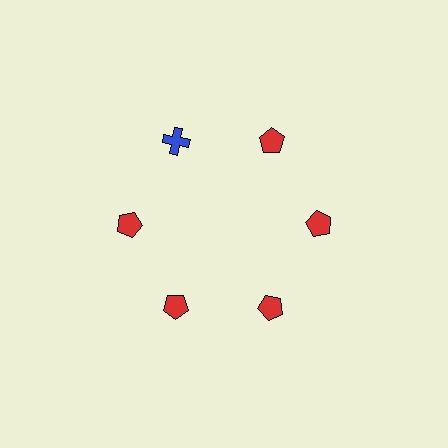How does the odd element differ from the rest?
It differs in both color (blue instead of red) and shape (cross instead of pentagon).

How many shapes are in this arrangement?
There are 6 shapes arranged in a ring pattern.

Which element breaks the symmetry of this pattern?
The blue cross at roughly the 11 o'clock position breaks the symmetry. All other shapes are red pentagons.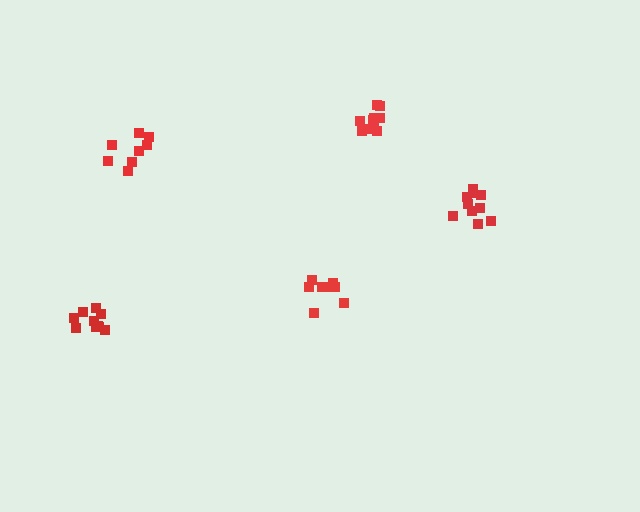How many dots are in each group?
Group 1: 10 dots, Group 2: 8 dots, Group 3: 10 dots, Group 4: 8 dots, Group 5: 10 dots (46 total).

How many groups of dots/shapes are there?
There are 5 groups.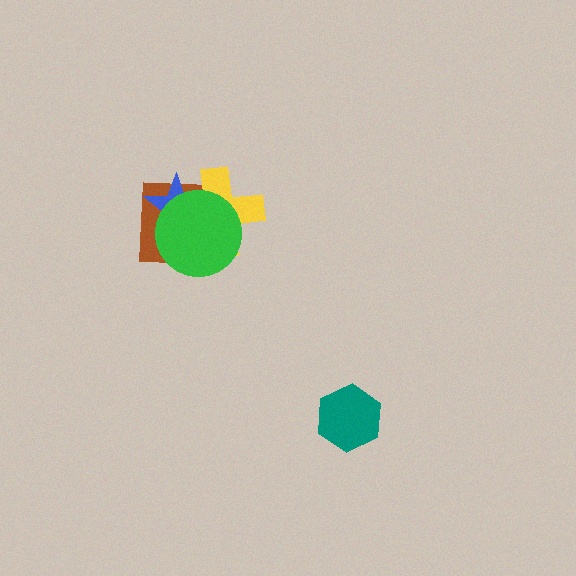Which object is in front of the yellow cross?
The green circle is in front of the yellow cross.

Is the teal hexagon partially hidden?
No, no other shape covers it.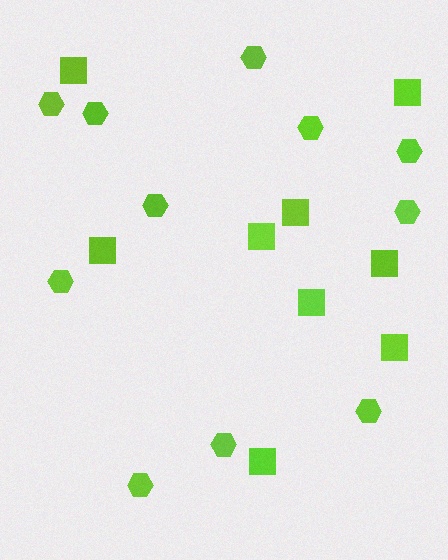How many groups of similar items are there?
There are 2 groups: one group of squares (9) and one group of hexagons (11).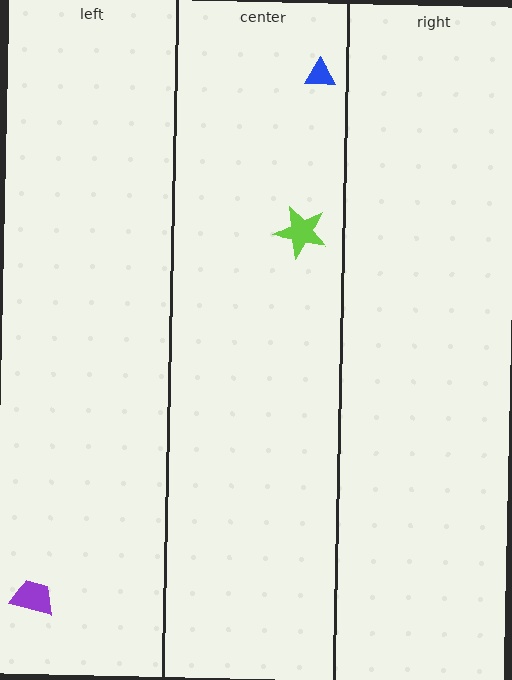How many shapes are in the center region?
2.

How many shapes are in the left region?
1.